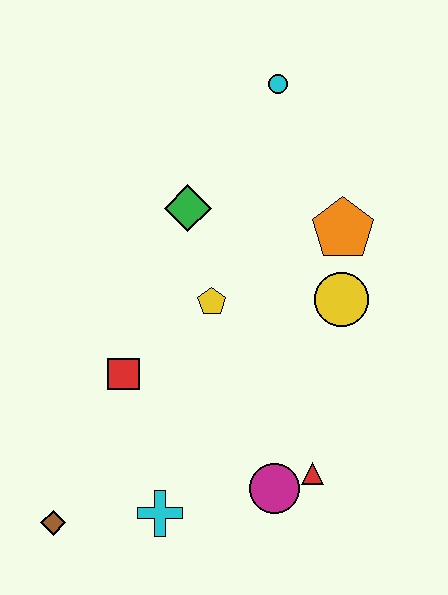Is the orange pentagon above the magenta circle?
Yes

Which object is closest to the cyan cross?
The brown diamond is closest to the cyan cross.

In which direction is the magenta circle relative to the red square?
The magenta circle is to the right of the red square.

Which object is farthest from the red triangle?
The cyan circle is farthest from the red triangle.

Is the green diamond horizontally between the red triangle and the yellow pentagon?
No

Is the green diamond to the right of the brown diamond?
Yes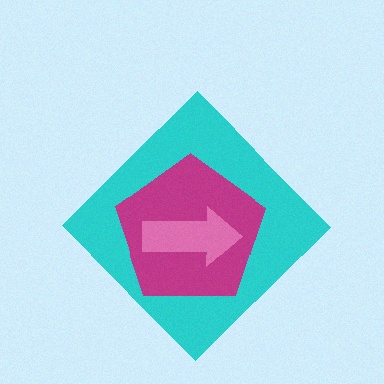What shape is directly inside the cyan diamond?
The magenta pentagon.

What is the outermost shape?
The cyan diamond.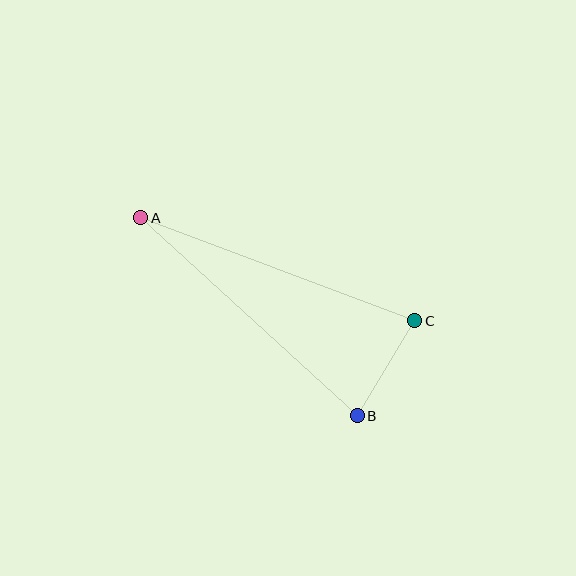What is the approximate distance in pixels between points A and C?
The distance between A and C is approximately 293 pixels.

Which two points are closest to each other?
Points B and C are closest to each other.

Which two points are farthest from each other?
Points A and B are farthest from each other.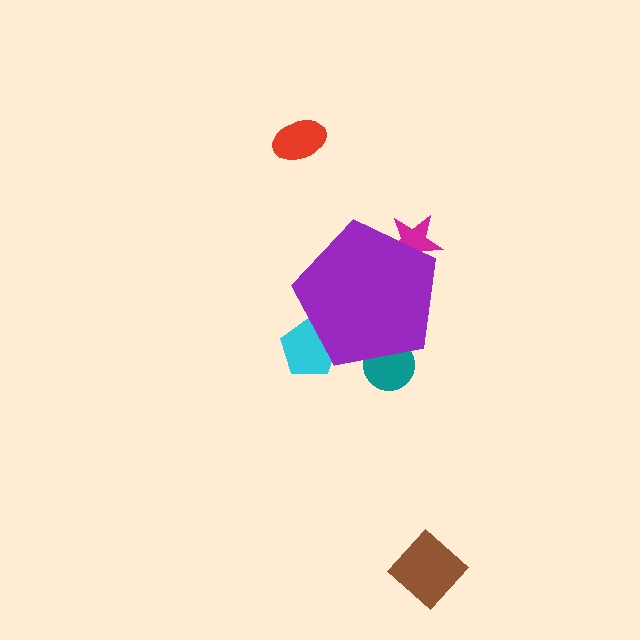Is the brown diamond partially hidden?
No, the brown diamond is fully visible.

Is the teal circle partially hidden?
Yes, the teal circle is partially hidden behind the purple pentagon.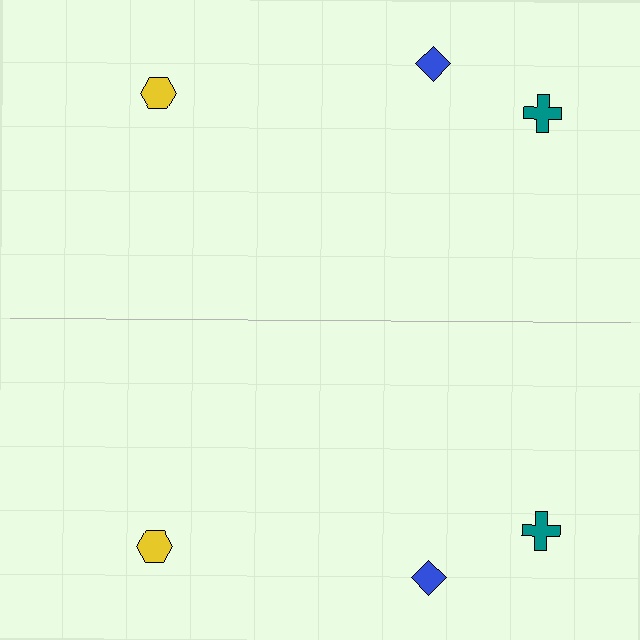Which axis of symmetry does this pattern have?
The pattern has a horizontal axis of symmetry running through the center of the image.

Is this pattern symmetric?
Yes, this pattern has bilateral (reflection) symmetry.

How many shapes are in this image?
There are 6 shapes in this image.